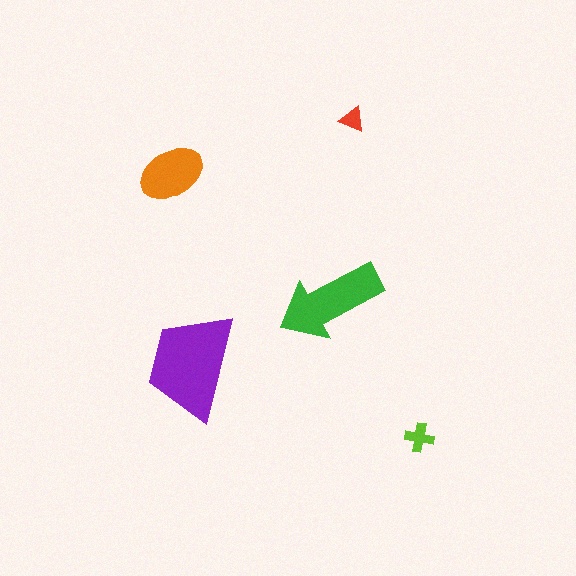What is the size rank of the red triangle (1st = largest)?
5th.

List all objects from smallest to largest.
The red triangle, the lime cross, the orange ellipse, the green arrow, the purple trapezoid.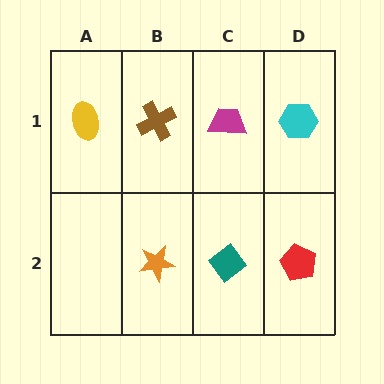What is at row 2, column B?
An orange star.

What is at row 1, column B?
A brown cross.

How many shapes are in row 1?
4 shapes.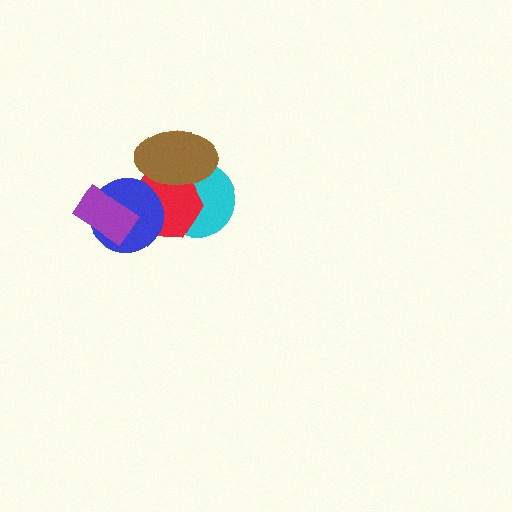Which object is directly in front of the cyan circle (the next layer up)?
The red hexagon is directly in front of the cyan circle.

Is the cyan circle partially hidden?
Yes, it is partially covered by another shape.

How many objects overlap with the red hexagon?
3 objects overlap with the red hexagon.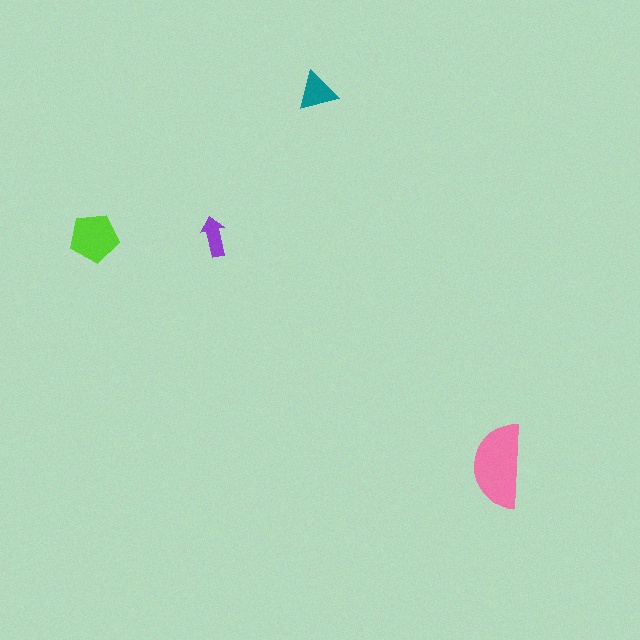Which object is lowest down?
The pink semicircle is bottommost.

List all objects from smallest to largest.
The purple arrow, the teal triangle, the lime pentagon, the pink semicircle.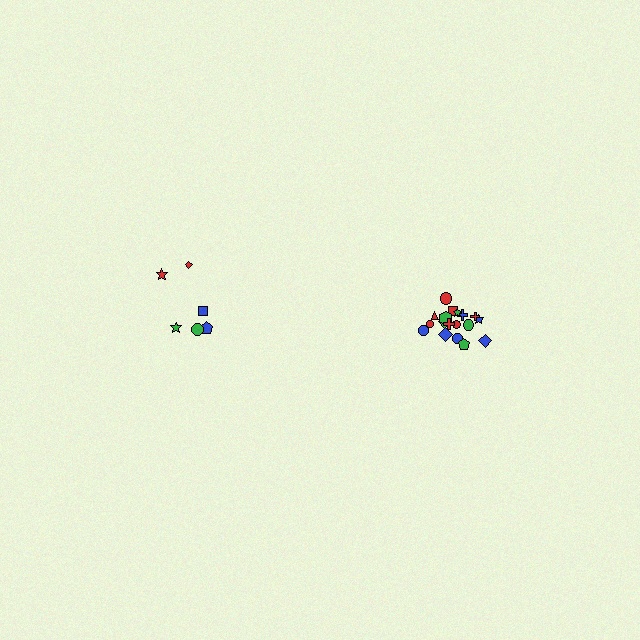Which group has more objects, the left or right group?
The right group.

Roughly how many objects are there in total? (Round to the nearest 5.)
Roughly 25 objects in total.